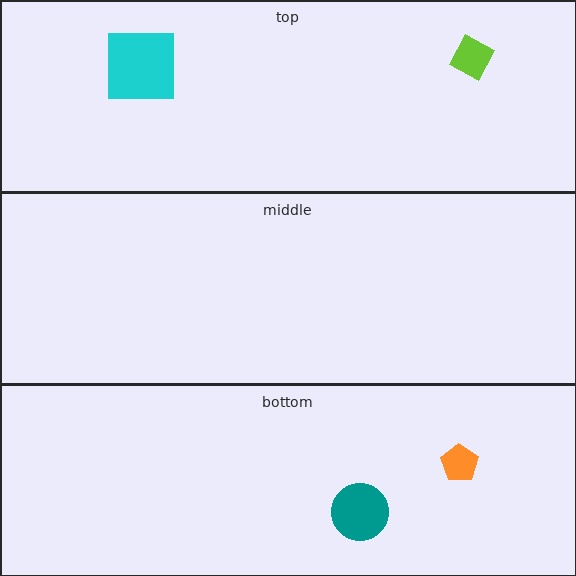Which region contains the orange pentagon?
The bottom region.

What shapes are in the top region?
The cyan square, the lime diamond.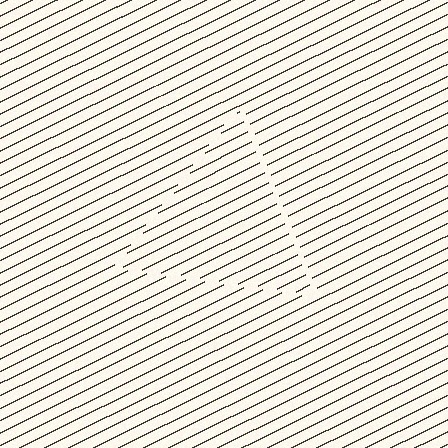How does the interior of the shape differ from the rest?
The interior of the shape contains the same grating, shifted by half a period — the contour is defined by the phase discontinuity where line-ends from the inner and outer gratings abut.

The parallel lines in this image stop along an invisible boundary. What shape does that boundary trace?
An illusory triangle. The interior of the shape contains the same grating, shifted by half a period — the contour is defined by the phase discontinuity where line-ends from the inner and outer gratings abut.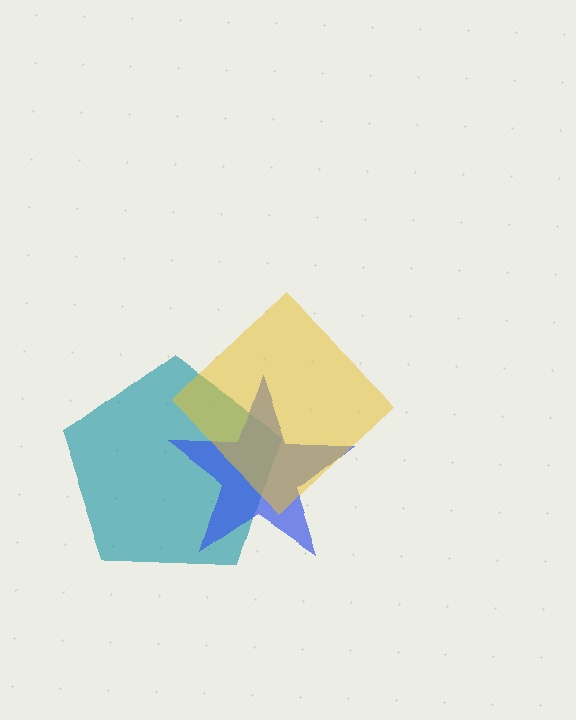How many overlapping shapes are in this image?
There are 3 overlapping shapes in the image.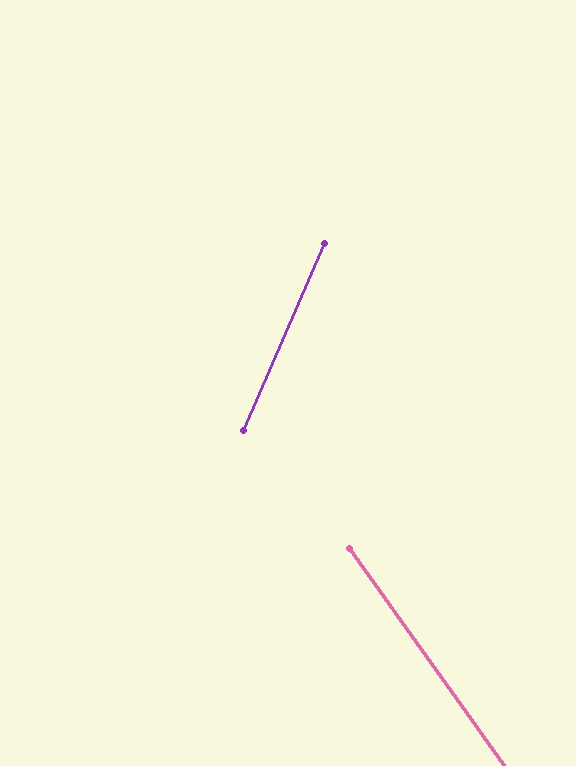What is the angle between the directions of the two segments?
Approximately 59 degrees.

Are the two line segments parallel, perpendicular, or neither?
Neither parallel nor perpendicular — they differ by about 59°.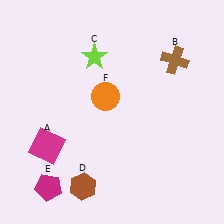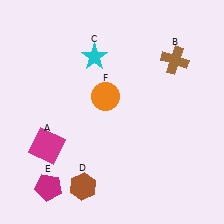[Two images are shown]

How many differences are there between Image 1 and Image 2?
There is 1 difference between the two images.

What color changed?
The star (C) changed from lime in Image 1 to cyan in Image 2.